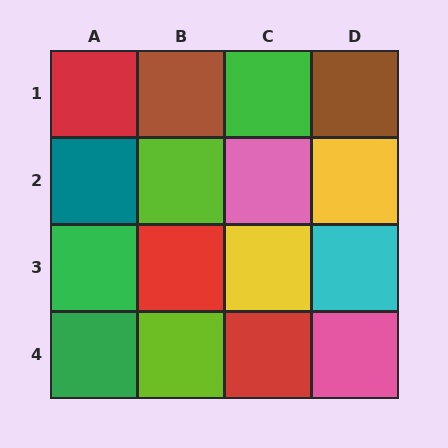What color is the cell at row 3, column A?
Green.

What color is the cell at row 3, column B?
Red.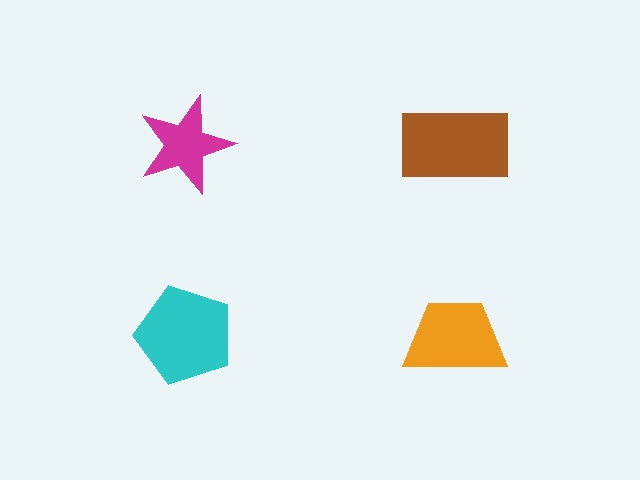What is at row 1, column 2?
A brown rectangle.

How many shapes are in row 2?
2 shapes.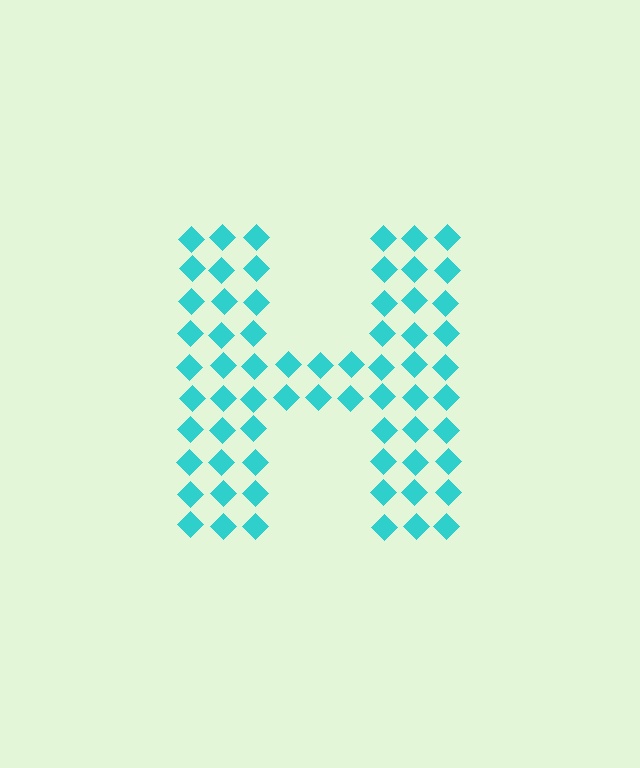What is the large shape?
The large shape is the letter H.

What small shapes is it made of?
It is made of small diamonds.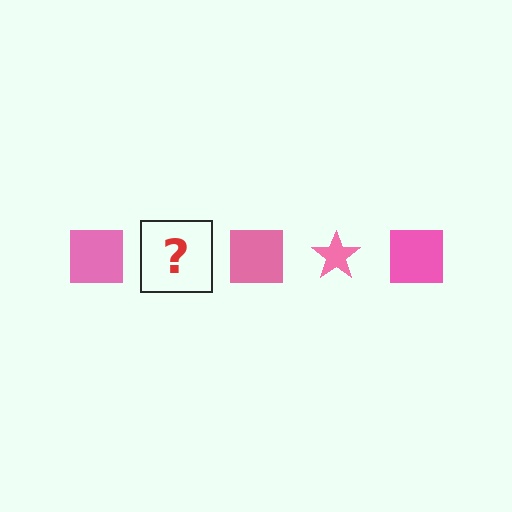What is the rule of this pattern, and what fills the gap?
The rule is that the pattern cycles through square, star shapes in pink. The gap should be filled with a pink star.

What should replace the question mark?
The question mark should be replaced with a pink star.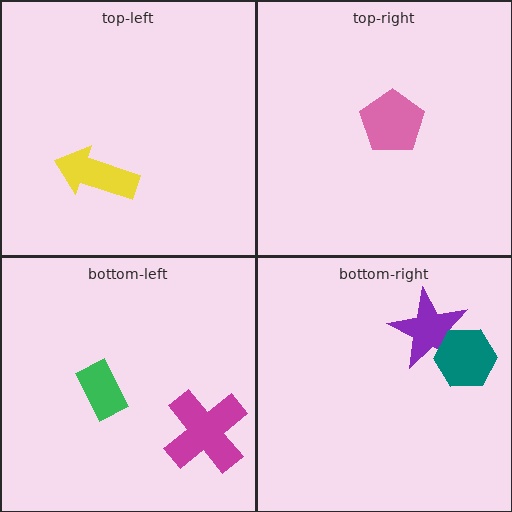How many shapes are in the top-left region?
1.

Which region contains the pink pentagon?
The top-right region.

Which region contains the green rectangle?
The bottom-left region.